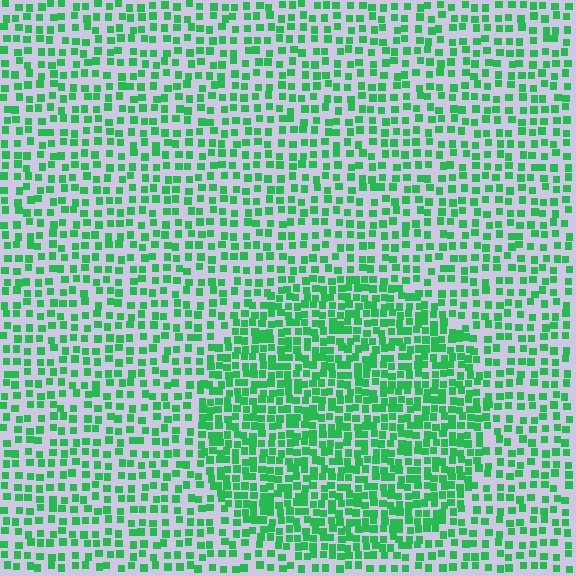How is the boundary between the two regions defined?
The boundary is defined by a change in element density (approximately 1.8x ratio). All elements are the same color, size, and shape.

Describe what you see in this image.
The image contains small green elements arranged at two different densities. A circle-shaped region is visible where the elements are more densely packed than the surrounding area.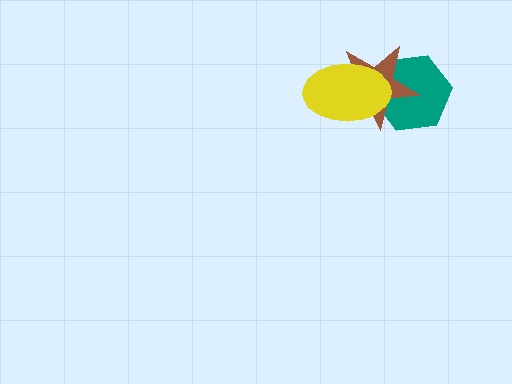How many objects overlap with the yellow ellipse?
2 objects overlap with the yellow ellipse.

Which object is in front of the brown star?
The yellow ellipse is in front of the brown star.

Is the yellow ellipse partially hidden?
No, no other shape covers it.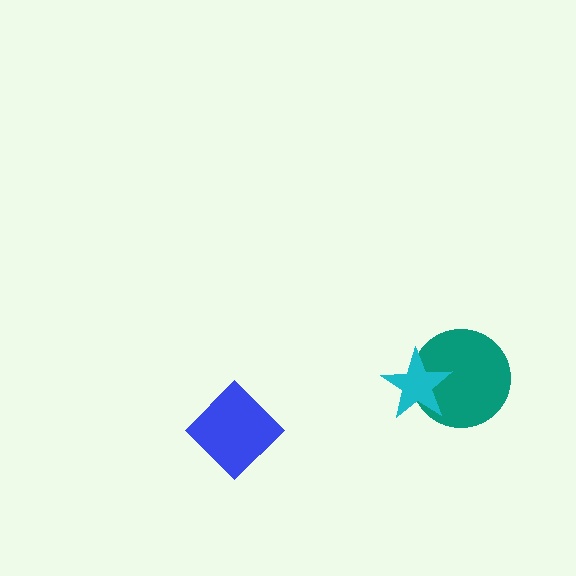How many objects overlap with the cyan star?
1 object overlaps with the cyan star.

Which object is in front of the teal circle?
The cyan star is in front of the teal circle.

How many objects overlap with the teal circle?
1 object overlaps with the teal circle.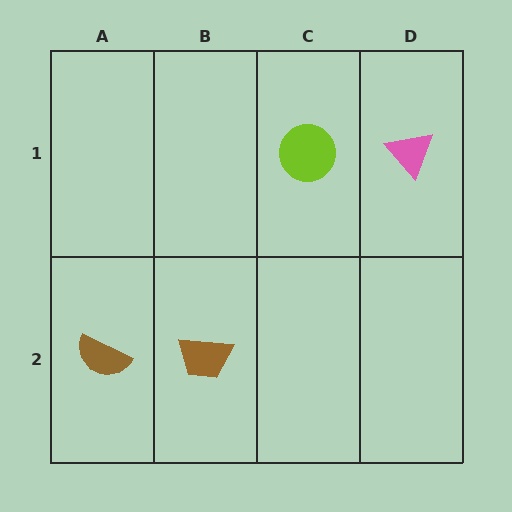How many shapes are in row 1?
2 shapes.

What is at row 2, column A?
A brown semicircle.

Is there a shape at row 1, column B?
No, that cell is empty.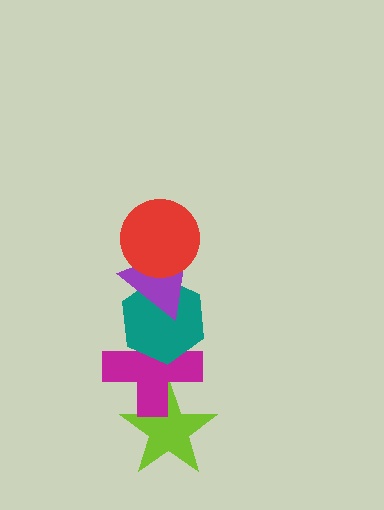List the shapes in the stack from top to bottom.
From top to bottom: the red circle, the purple triangle, the teal hexagon, the magenta cross, the lime star.